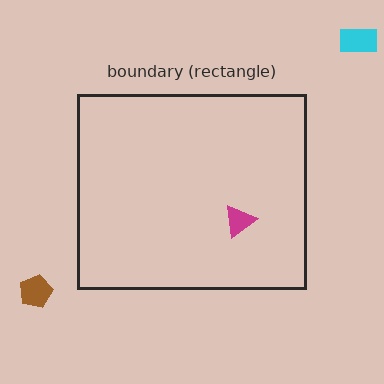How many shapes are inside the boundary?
1 inside, 2 outside.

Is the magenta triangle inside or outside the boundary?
Inside.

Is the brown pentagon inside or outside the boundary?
Outside.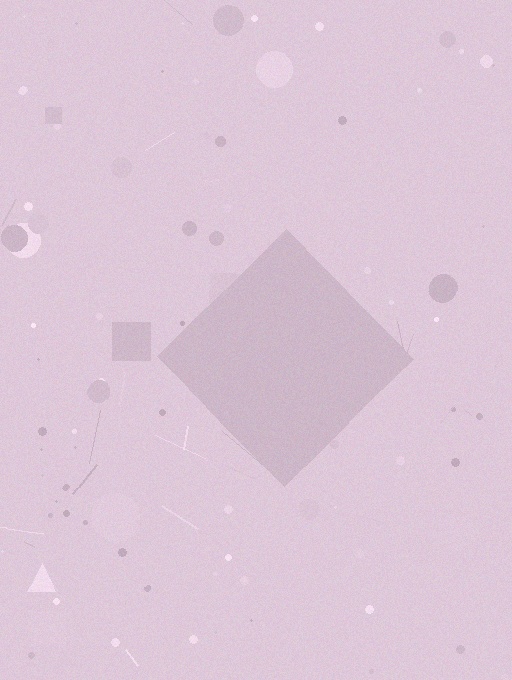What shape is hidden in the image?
A diamond is hidden in the image.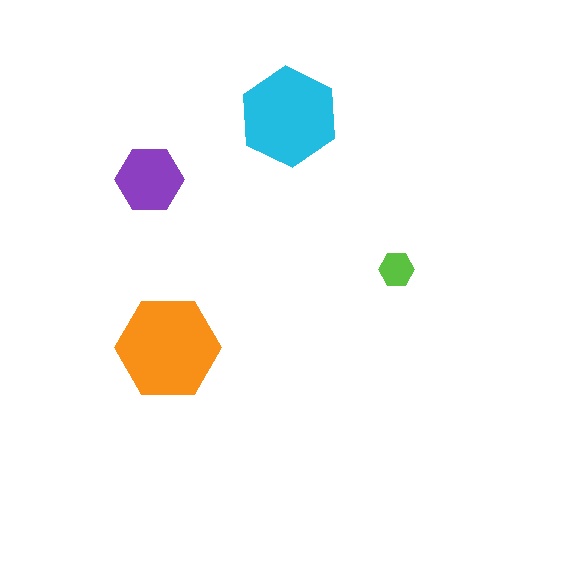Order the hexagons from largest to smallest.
the orange one, the cyan one, the purple one, the lime one.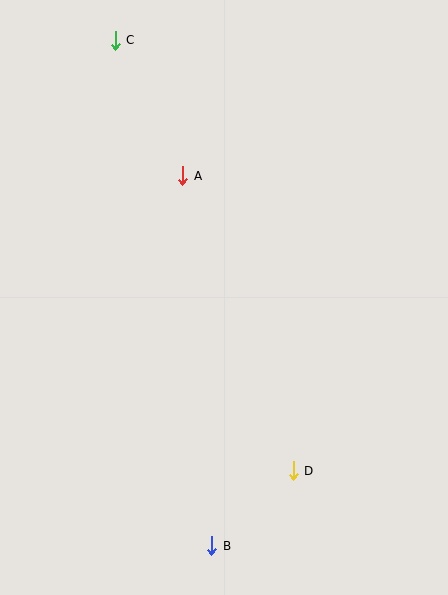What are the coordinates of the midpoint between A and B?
The midpoint between A and B is at (197, 361).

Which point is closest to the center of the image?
Point A at (183, 176) is closest to the center.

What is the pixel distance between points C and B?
The distance between C and B is 515 pixels.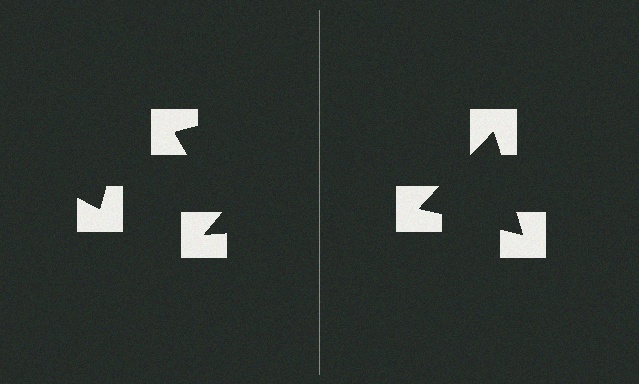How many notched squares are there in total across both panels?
6 — 3 on each side.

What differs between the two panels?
The notched squares are positioned identically on both sides; only the wedge orientations differ. On the right they align to a triangle; on the left they are misaligned.